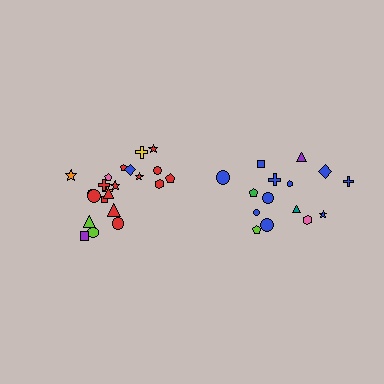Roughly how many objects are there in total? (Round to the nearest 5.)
Roughly 35 objects in total.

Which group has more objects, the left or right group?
The left group.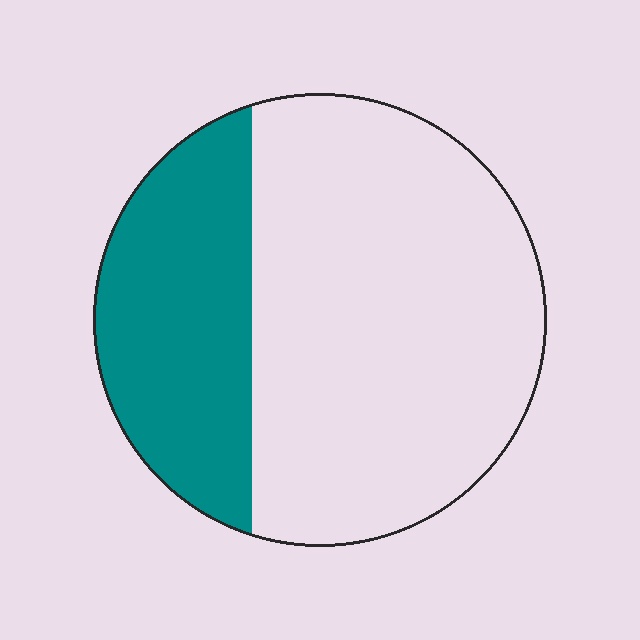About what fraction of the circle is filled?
About one third (1/3).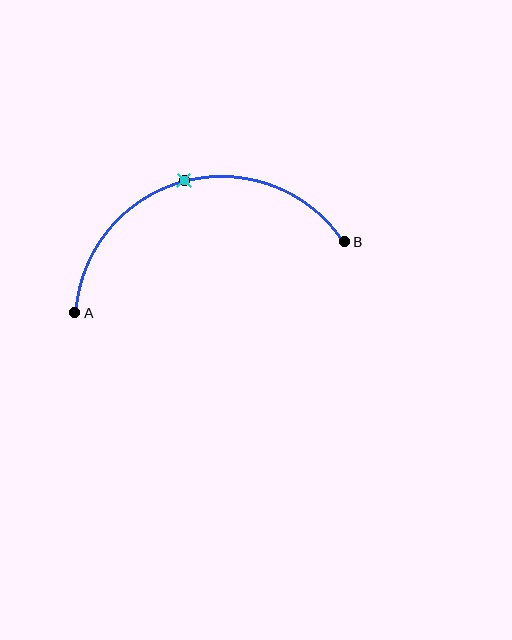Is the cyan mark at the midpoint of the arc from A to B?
Yes. The cyan mark lies on the arc at equal arc-length from both A and B — it is the arc midpoint.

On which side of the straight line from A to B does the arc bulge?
The arc bulges above the straight line connecting A and B.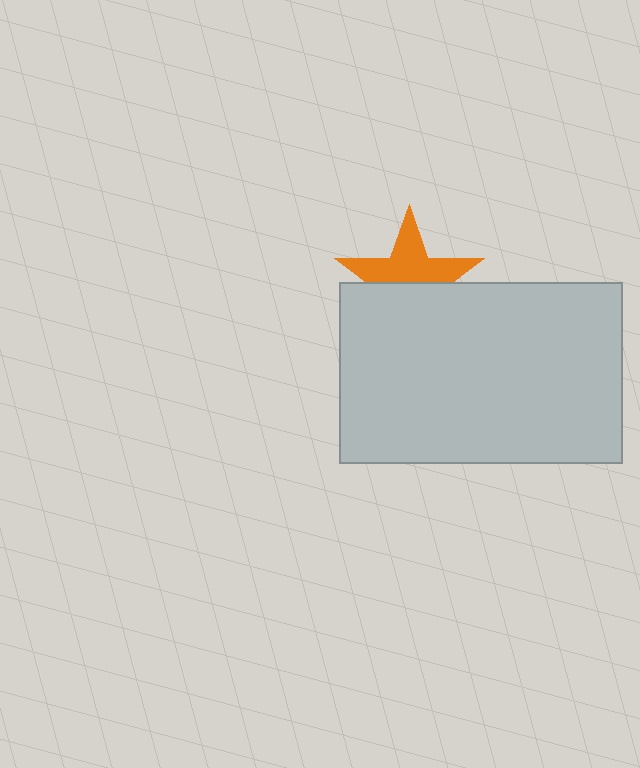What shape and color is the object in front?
The object in front is a light gray rectangle.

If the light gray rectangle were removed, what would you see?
You would see the complete orange star.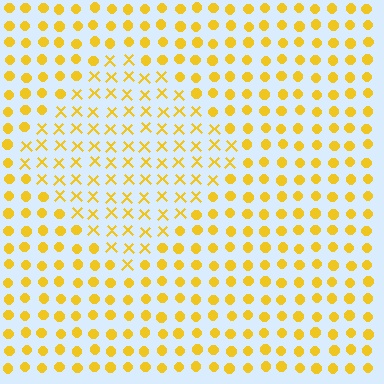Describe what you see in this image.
The image is filled with small yellow elements arranged in a uniform grid. A diamond-shaped region contains X marks, while the surrounding area contains circles. The boundary is defined purely by the change in element shape.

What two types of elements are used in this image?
The image uses X marks inside the diamond region and circles outside it.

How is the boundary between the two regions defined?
The boundary is defined by a change in element shape: X marks inside vs. circles outside. All elements share the same color and spacing.